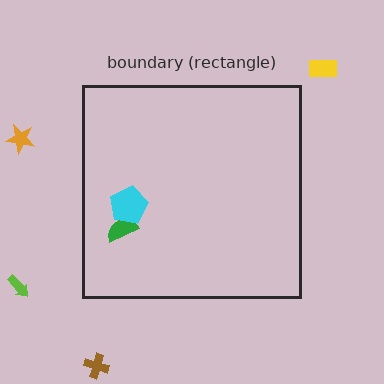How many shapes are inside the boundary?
2 inside, 4 outside.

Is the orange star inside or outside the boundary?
Outside.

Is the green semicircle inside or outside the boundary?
Inside.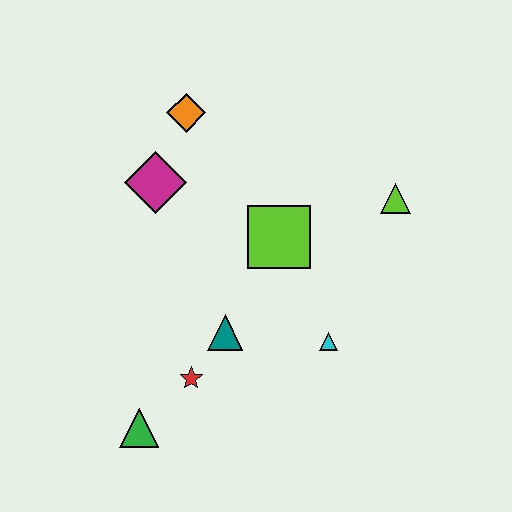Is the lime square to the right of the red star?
Yes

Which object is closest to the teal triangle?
The red star is closest to the teal triangle.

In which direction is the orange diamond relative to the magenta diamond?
The orange diamond is above the magenta diamond.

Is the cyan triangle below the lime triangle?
Yes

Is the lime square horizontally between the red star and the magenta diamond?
No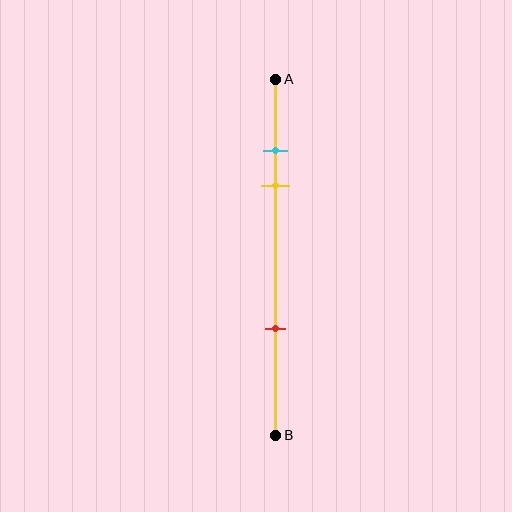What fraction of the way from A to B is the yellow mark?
The yellow mark is approximately 30% (0.3) of the way from A to B.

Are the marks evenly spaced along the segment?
No, the marks are not evenly spaced.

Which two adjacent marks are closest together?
The cyan and yellow marks are the closest adjacent pair.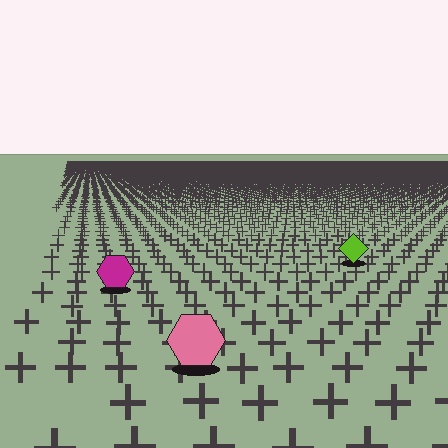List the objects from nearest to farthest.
From nearest to farthest: the pink hexagon, the magenta hexagon, the lime diamond.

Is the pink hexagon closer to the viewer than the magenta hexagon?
Yes. The pink hexagon is closer — you can tell from the texture gradient: the ground texture is coarser near it.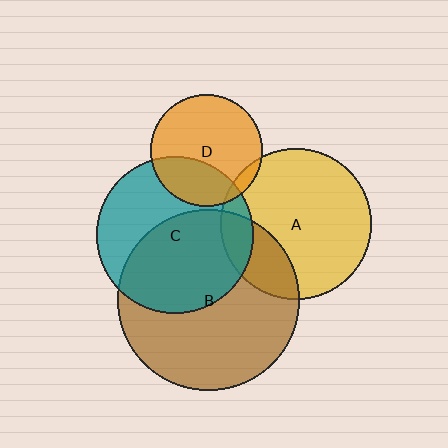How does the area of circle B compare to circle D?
Approximately 2.6 times.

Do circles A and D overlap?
Yes.